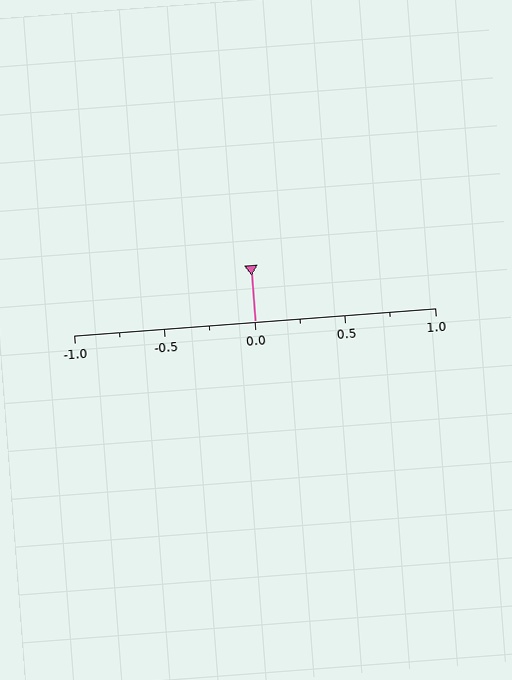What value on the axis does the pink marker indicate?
The marker indicates approximately 0.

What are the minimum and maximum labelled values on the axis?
The axis runs from -1.0 to 1.0.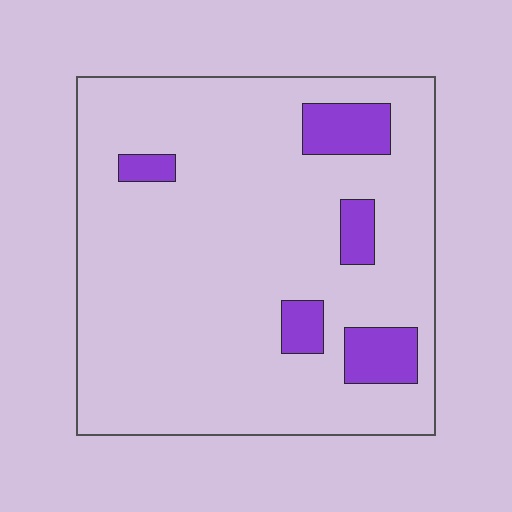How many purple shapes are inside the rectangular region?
5.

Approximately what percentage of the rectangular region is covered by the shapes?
Approximately 10%.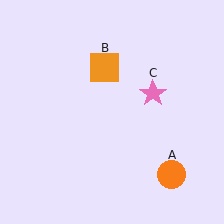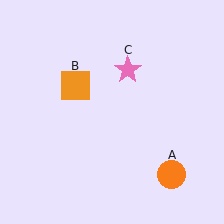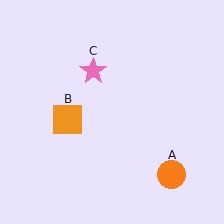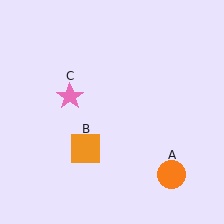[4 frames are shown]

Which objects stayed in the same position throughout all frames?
Orange circle (object A) remained stationary.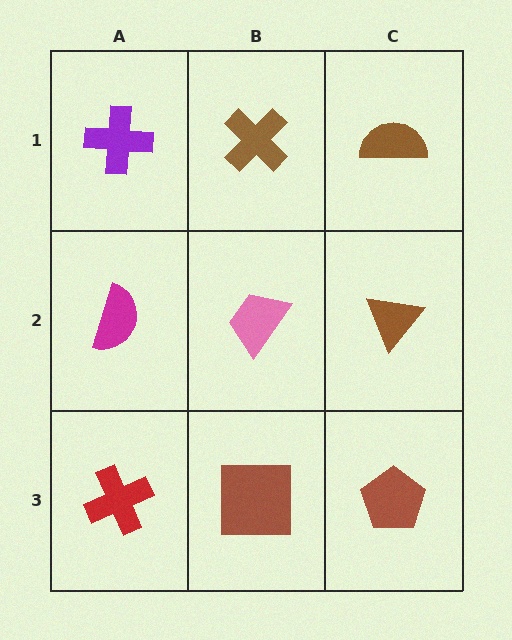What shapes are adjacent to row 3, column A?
A magenta semicircle (row 2, column A), a brown square (row 3, column B).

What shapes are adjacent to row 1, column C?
A brown triangle (row 2, column C), a brown cross (row 1, column B).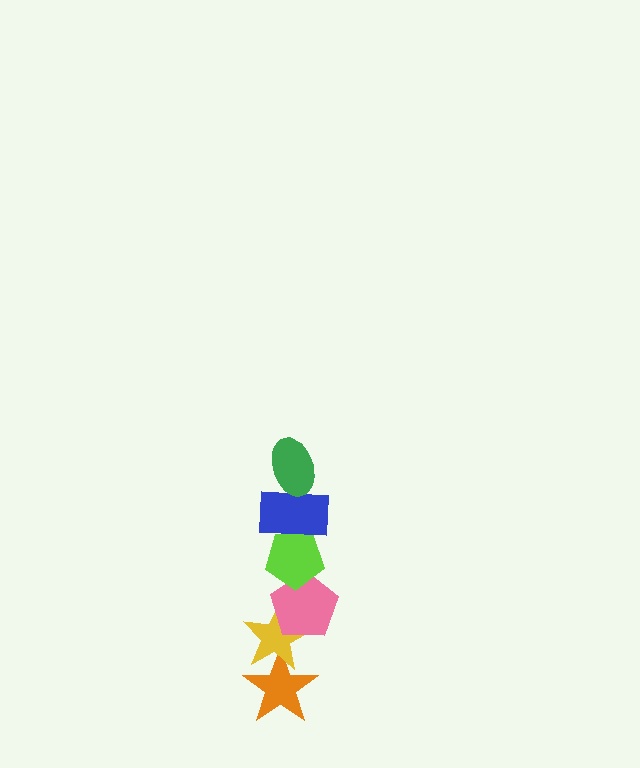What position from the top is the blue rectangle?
The blue rectangle is 2nd from the top.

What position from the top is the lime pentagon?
The lime pentagon is 3rd from the top.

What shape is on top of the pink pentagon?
The lime pentagon is on top of the pink pentagon.